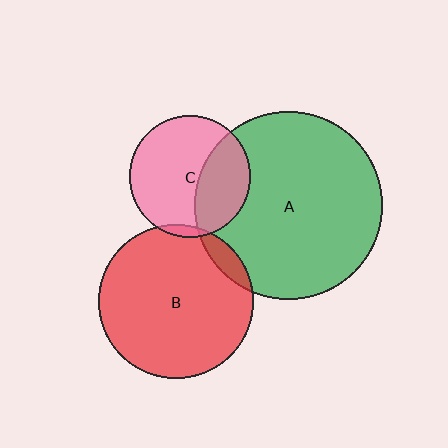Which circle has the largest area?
Circle A (green).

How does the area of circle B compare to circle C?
Approximately 1.6 times.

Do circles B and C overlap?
Yes.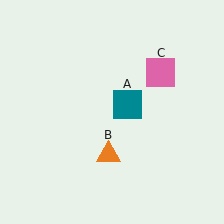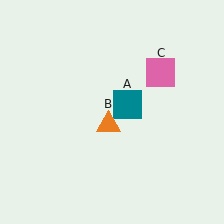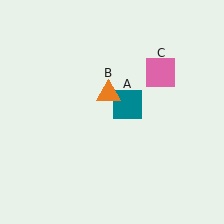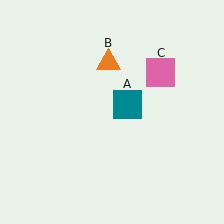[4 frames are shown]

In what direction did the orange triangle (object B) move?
The orange triangle (object B) moved up.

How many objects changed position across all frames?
1 object changed position: orange triangle (object B).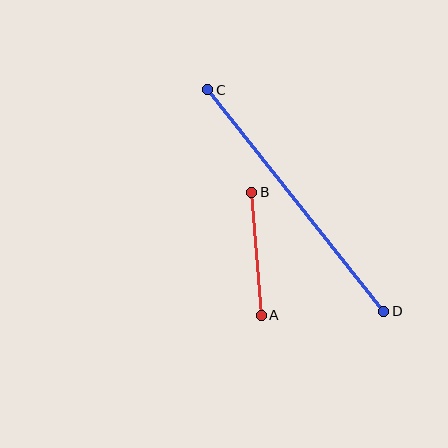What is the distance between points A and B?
The distance is approximately 123 pixels.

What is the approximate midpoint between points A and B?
The midpoint is at approximately (257, 254) pixels.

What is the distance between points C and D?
The distance is approximately 283 pixels.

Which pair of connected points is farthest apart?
Points C and D are farthest apart.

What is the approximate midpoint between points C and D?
The midpoint is at approximately (296, 201) pixels.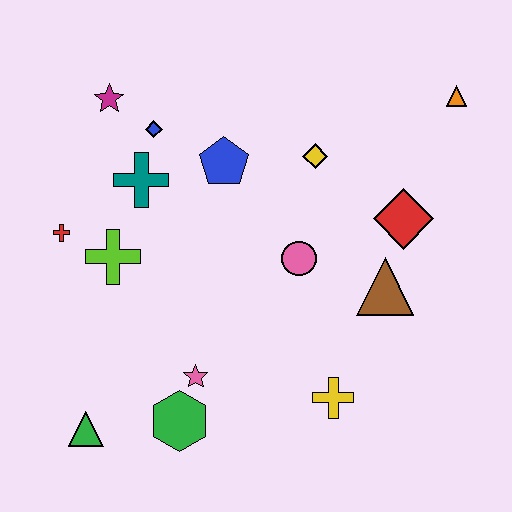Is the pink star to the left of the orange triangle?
Yes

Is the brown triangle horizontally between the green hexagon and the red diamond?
Yes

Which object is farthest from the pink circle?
The green triangle is farthest from the pink circle.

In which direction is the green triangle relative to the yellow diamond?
The green triangle is below the yellow diamond.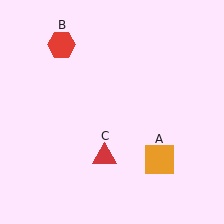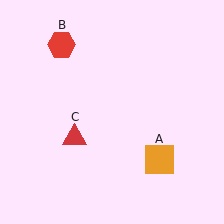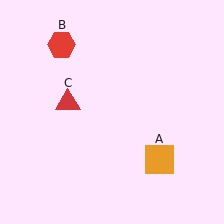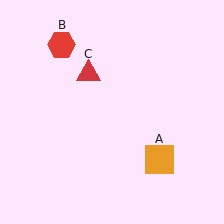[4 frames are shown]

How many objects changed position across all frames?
1 object changed position: red triangle (object C).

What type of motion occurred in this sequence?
The red triangle (object C) rotated clockwise around the center of the scene.